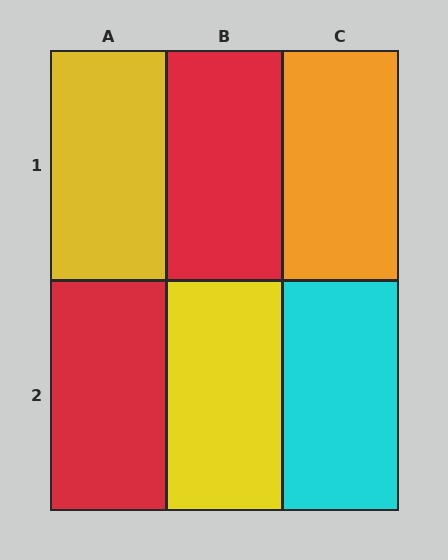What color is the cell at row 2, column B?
Yellow.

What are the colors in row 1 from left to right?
Yellow, red, orange.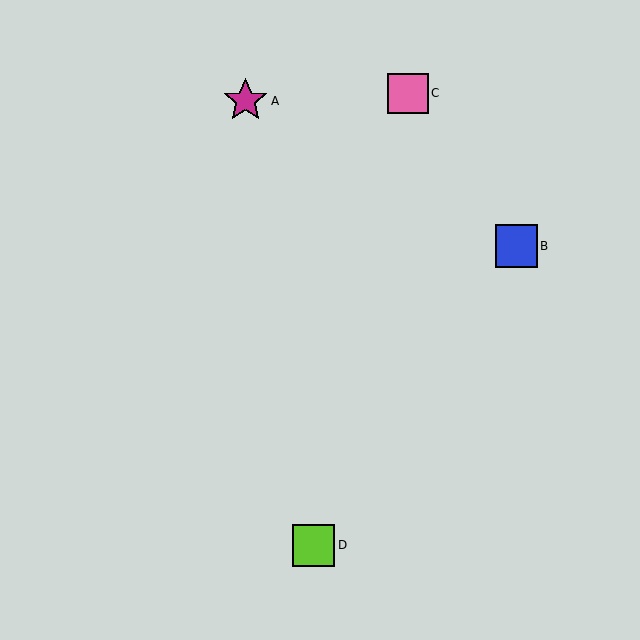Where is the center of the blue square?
The center of the blue square is at (516, 246).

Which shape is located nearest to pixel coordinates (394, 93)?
The pink square (labeled C) at (408, 93) is nearest to that location.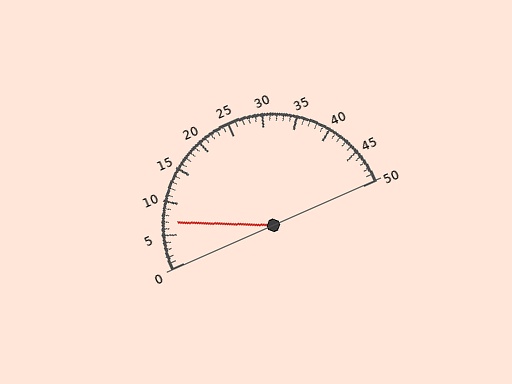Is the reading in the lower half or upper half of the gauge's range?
The reading is in the lower half of the range (0 to 50).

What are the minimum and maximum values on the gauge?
The gauge ranges from 0 to 50.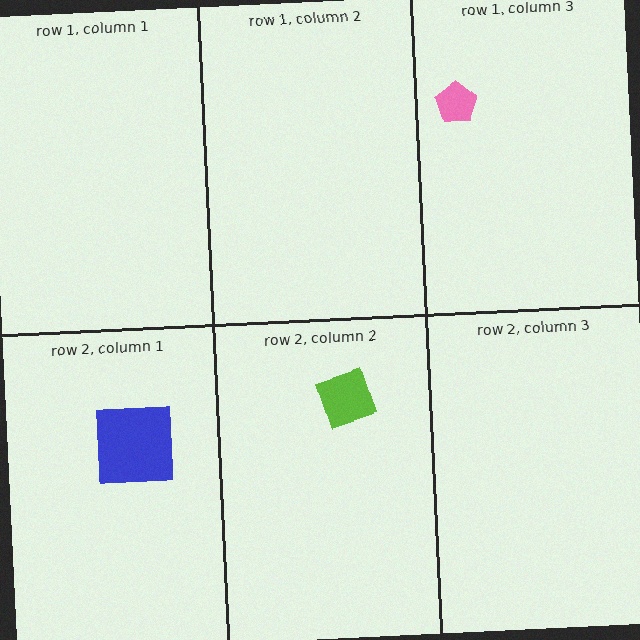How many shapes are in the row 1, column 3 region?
1.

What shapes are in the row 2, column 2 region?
The lime diamond.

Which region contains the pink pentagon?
The row 1, column 3 region.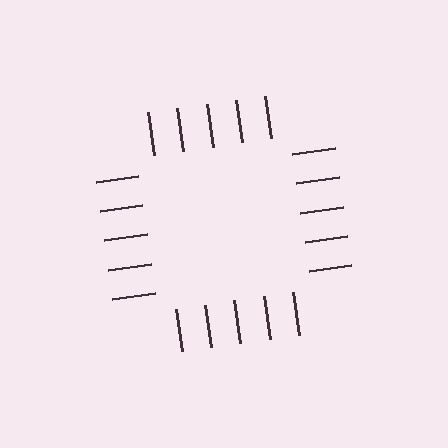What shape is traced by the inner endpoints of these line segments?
An illusory square — the line segments terminate on its edges but no continuous stroke is drawn.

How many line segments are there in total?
20 — 5 along each of the 4 edges.